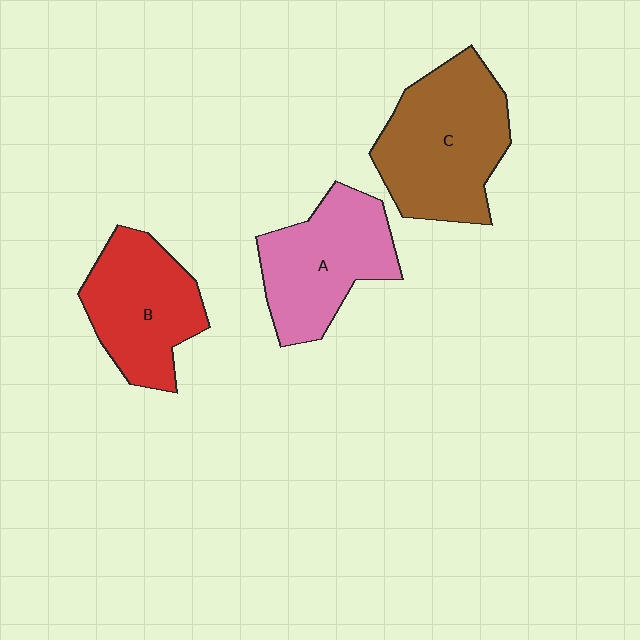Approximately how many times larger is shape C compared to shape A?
Approximately 1.2 times.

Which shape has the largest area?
Shape C (brown).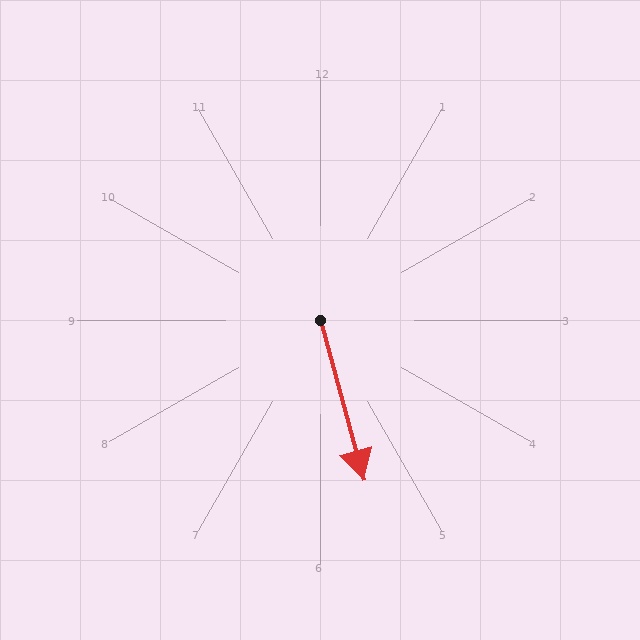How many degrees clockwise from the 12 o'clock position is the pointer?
Approximately 165 degrees.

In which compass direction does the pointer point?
South.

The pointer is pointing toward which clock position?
Roughly 5 o'clock.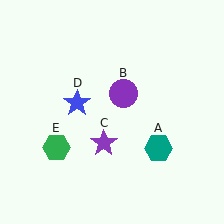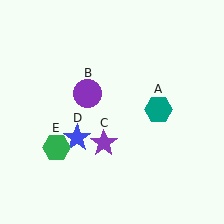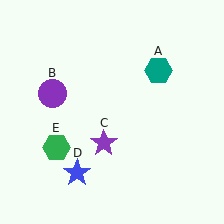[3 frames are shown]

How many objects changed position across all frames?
3 objects changed position: teal hexagon (object A), purple circle (object B), blue star (object D).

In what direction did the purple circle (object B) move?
The purple circle (object B) moved left.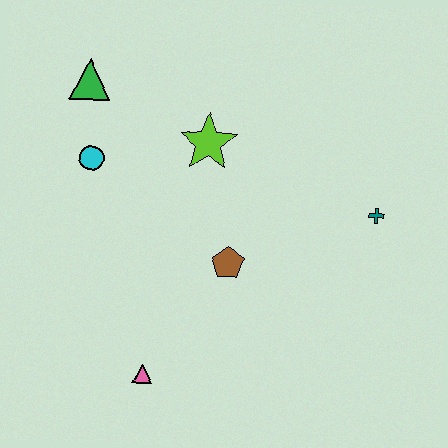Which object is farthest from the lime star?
The pink triangle is farthest from the lime star.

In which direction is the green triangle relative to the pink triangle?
The green triangle is above the pink triangle.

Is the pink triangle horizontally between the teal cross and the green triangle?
Yes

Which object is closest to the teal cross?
The brown pentagon is closest to the teal cross.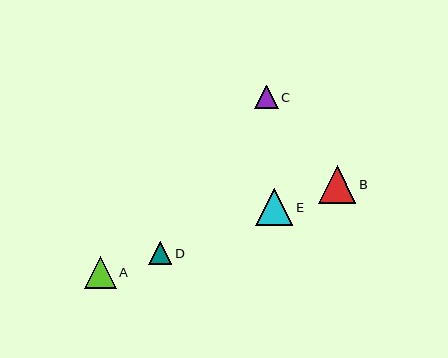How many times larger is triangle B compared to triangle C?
Triangle B is approximately 1.6 times the size of triangle C.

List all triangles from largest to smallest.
From largest to smallest: B, E, A, C, D.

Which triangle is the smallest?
Triangle D is the smallest with a size of approximately 23 pixels.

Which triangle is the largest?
Triangle B is the largest with a size of approximately 38 pixels.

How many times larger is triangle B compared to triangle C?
Triangle B is approximately 1.6 times the size of triangle C.